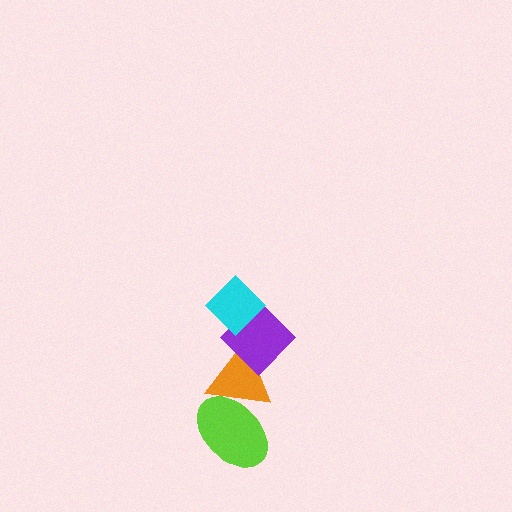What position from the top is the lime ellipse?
The lime ellipse is 4th from the top.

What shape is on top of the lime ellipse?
The orange triangle is on top of the lime ellipse.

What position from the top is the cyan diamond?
The cyan diamond is 1st from the top.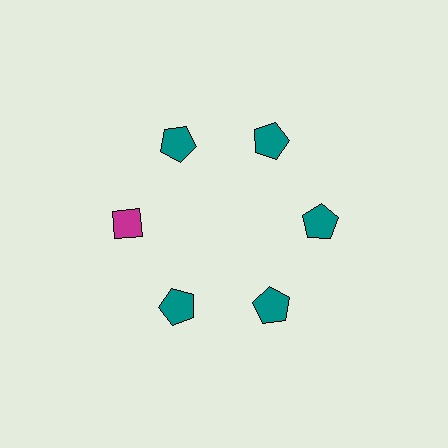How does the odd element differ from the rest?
It differs in both color (magenta instead of teal) and shape (diamond instead of pentagon).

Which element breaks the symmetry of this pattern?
The magenta diamond at roughly the 9 o'clock position breaks the symmetry. All other shapes are teal pentagons.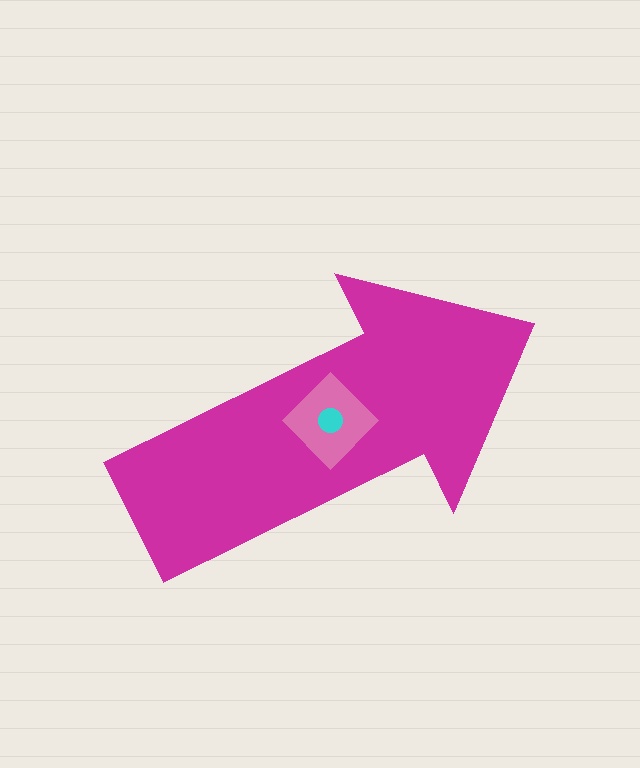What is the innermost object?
The cyan circle.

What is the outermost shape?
The magenta arrow.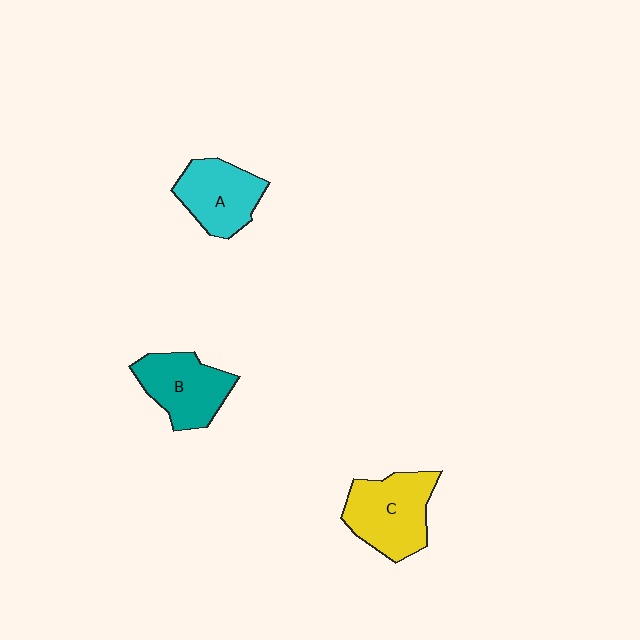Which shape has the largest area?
Shape C (yellow).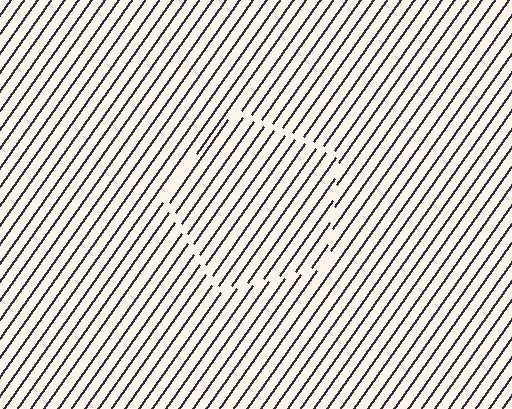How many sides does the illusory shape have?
5 sides — the line-ends trace a pentagon.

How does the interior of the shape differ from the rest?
The interior of the shape contains the same grating, shifted by half a period — the contour is defined by the phase discontinuity where line-ends from the inner and outer gratings abut.